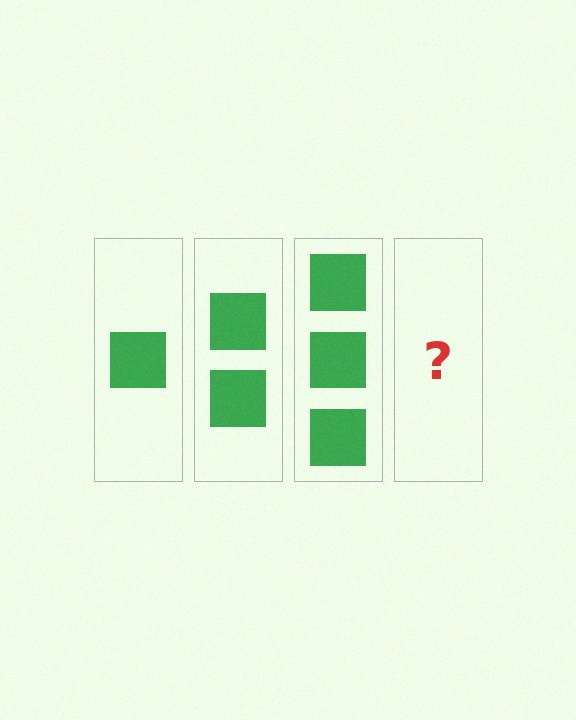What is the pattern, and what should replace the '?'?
The pattern is that each step adds one more square. The '?' should be 4 squares.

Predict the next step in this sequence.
The next step is 4 squares.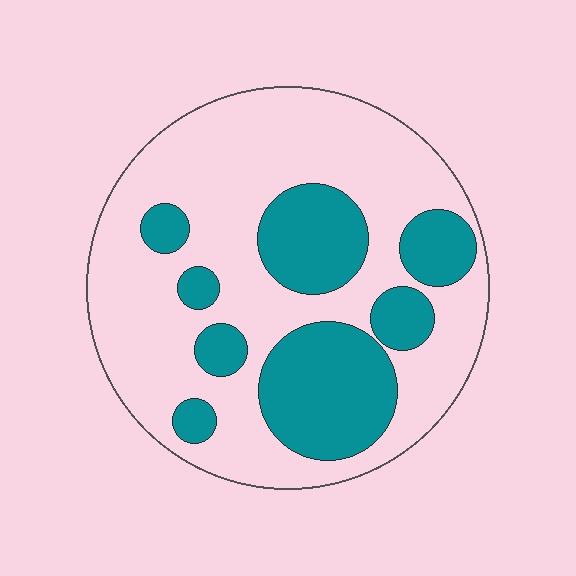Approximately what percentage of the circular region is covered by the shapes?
Approximately 30%.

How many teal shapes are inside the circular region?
8.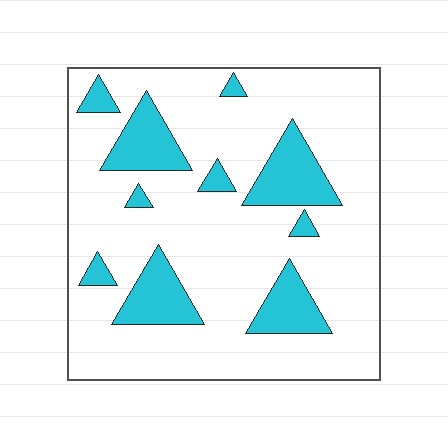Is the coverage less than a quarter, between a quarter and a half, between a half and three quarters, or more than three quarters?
Less than a quarter.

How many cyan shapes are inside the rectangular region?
10.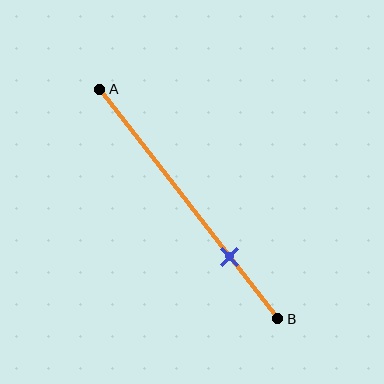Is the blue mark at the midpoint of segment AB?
No, the mark is at about 75% from A, not at the 50% midpoint.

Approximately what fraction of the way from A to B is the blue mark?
The blue mark is approximately 75% of the way from A to B.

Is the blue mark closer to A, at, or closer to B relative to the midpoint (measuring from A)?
The blue mark is closer to point B than the midpoint of segment AB.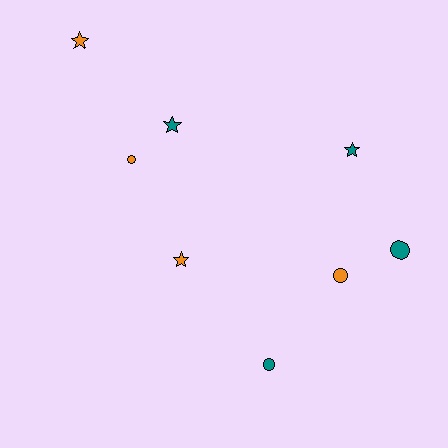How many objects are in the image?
There are 8 objects.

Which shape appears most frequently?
Circle, with 4 objects.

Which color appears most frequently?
Orange, with 4 objects.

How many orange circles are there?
There are 2 orange circles.